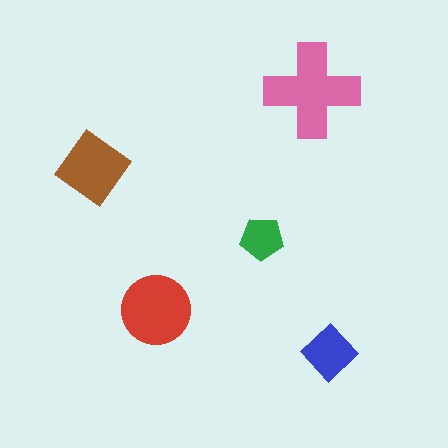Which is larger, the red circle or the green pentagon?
The red circle.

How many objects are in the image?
There are 5 objects in the image.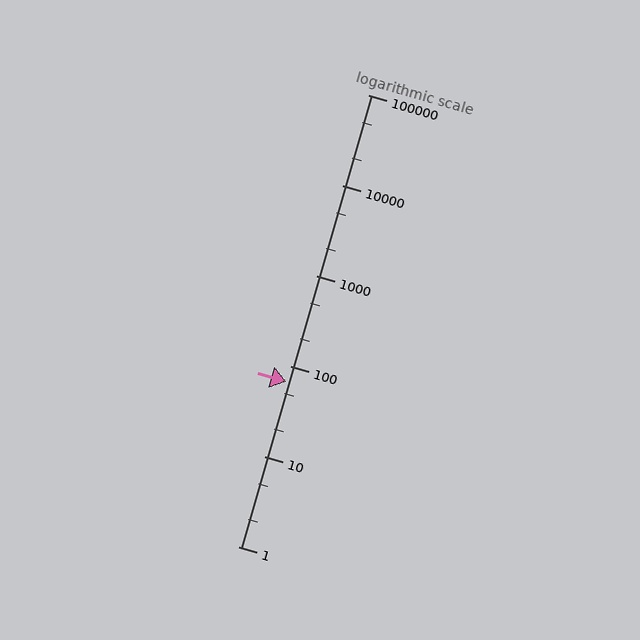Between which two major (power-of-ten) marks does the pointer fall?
The pointer is between 10 and 100.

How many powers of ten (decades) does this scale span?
The scale spans 5 decades, from 1 to 100000.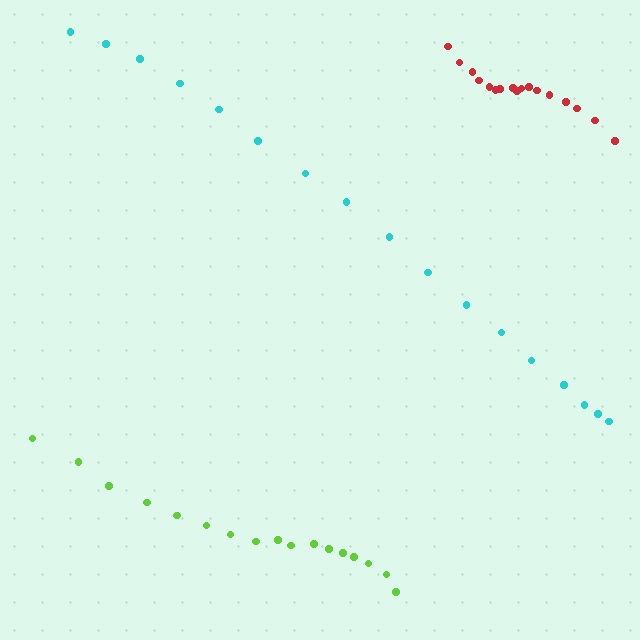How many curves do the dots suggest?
There are 3 distinct paths.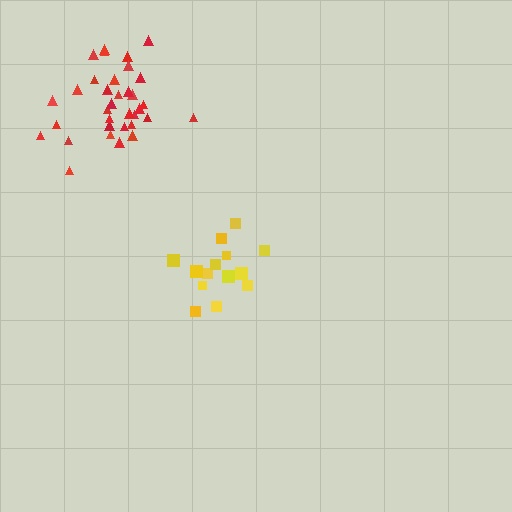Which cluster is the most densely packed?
Red.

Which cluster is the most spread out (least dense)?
Yellow.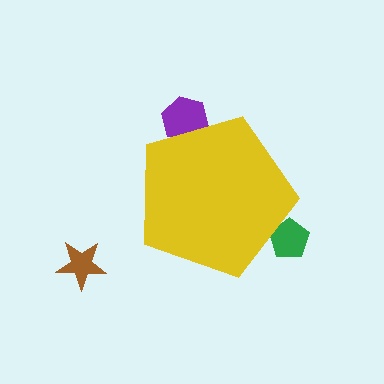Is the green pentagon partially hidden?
Yes, the green pentagon is partially hidden behind the yellow pentagon.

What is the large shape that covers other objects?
A yellow pentagon.